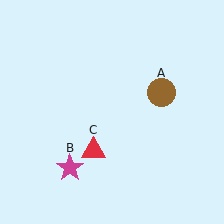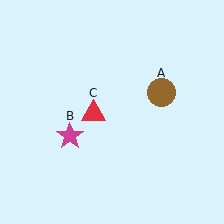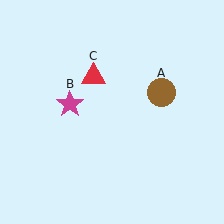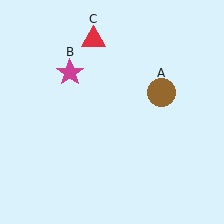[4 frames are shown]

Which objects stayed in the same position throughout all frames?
Brown circle (object A) remained stationary.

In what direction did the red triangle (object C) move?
The red triangle (object C) moved up.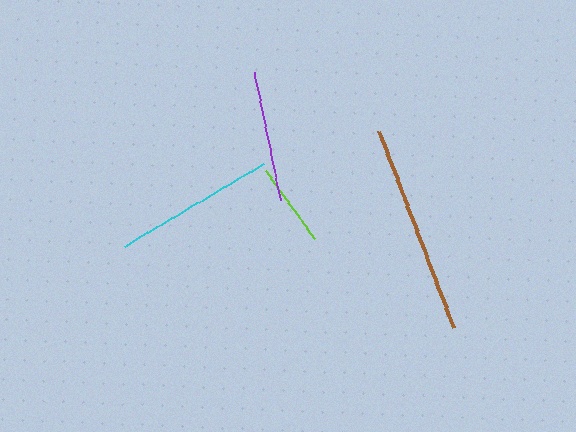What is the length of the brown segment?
The brown segment is approximately 210 pixels long.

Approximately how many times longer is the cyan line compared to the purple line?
The cyan line is approximately 1.2 times the length of the purple line.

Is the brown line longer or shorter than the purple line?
The brown line is longer than the purple line.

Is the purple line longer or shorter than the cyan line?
The cyan line is longer than the purple line.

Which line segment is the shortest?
The lime line is the shortest at approximately 84 pixels.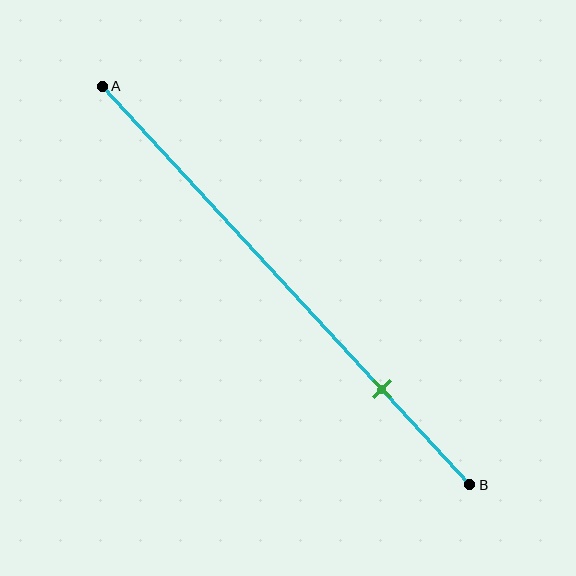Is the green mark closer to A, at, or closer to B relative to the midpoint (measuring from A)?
The green mark is closer to point B than the midpoint of segment AB.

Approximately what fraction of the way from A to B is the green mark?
The green mark is approximately 75% of the way from A to B.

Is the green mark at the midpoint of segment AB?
No, the mark is at about 75% from A, not at the 50% midpoint.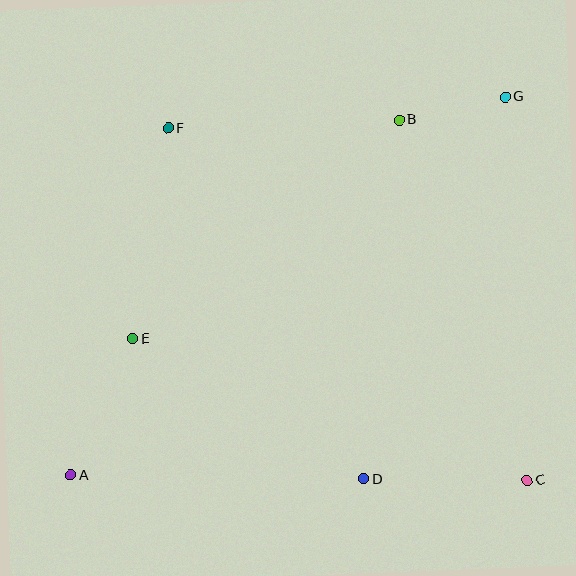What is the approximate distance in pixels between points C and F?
The distance between C and F is approximately 503 pixels.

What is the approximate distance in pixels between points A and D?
The distance between A and D is approximately 294 pixels.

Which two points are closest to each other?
Points B and G are closest to each other.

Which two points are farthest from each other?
Points A and G are farthest from each other.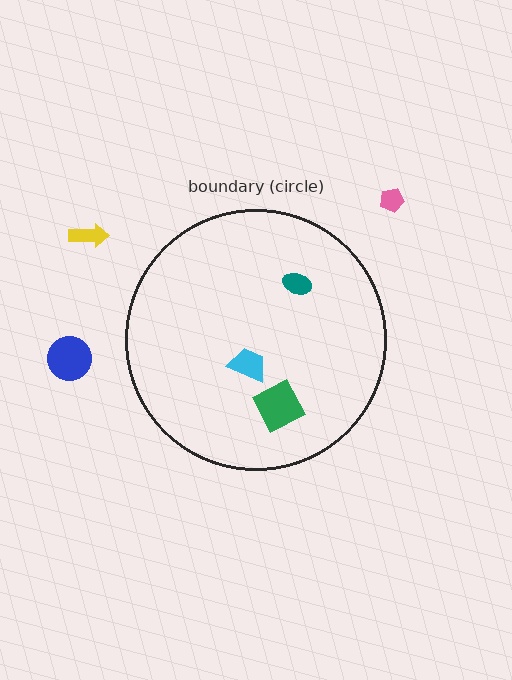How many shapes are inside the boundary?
3 inside, 3 outside.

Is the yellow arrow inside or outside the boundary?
Outside.